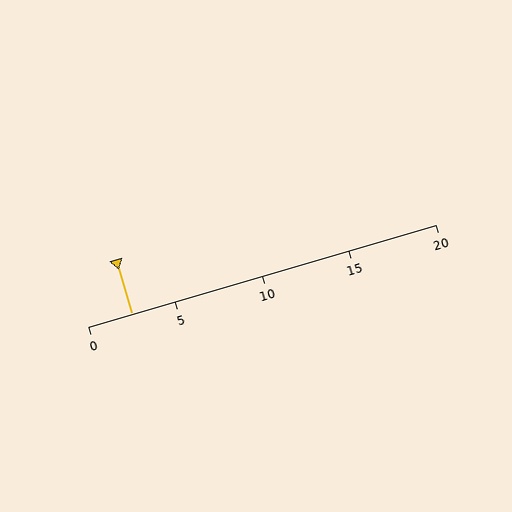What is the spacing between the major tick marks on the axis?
The major ticks are spaced 5 apart.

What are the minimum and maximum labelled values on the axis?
The axis runs from 0 to 20.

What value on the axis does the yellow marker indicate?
The marker indicates approximately 2.5.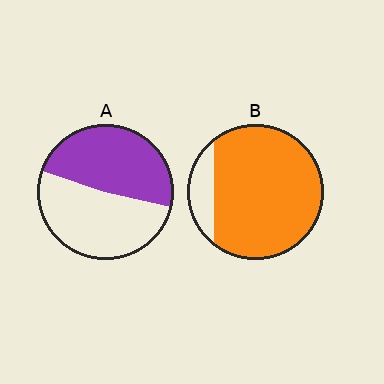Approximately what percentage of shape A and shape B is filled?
A is approximately 50% and B is approximately 85%.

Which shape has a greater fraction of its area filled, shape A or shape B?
Shape B.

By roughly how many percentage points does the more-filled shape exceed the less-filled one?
By roughly 40 percentage points (B over A).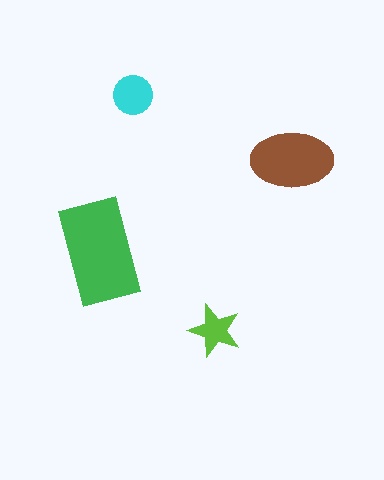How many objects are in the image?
There are 4 objects in the image.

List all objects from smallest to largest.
The lime star, the cyan circle, the brown ellipse, the green rectangle.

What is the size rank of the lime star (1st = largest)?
4th.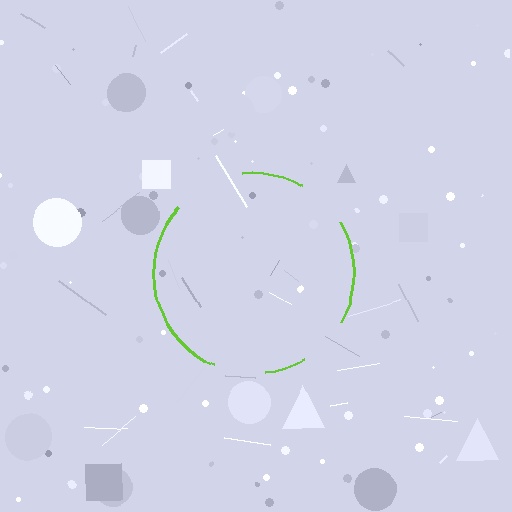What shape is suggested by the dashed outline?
The dashed outline suggests a circle.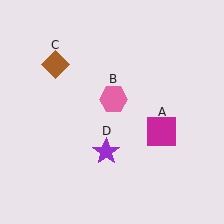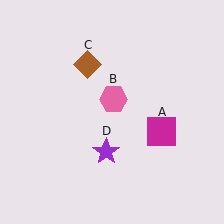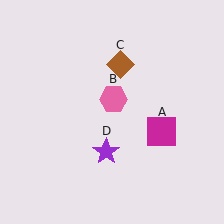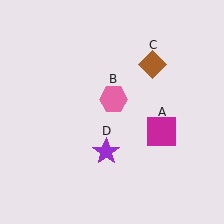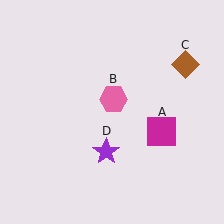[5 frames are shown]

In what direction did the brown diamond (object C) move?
The brown diamond (object C) moved right.